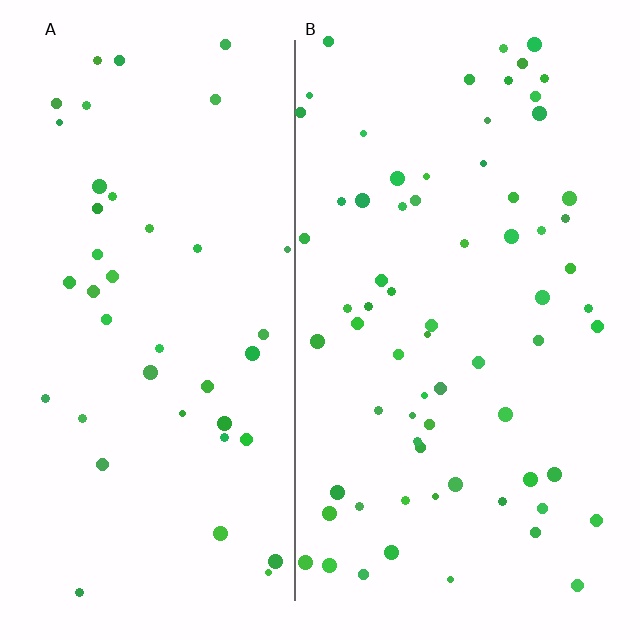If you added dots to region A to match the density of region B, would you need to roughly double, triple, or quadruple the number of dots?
Approximately double.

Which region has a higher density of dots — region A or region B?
B (the right).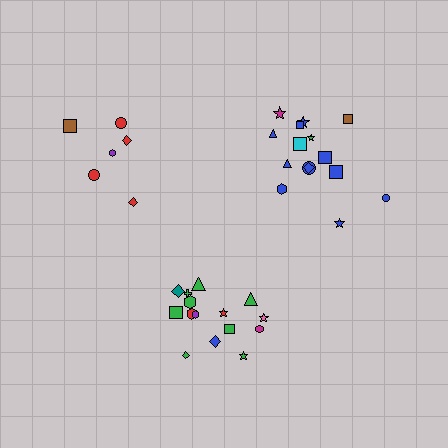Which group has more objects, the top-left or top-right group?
The top-right group.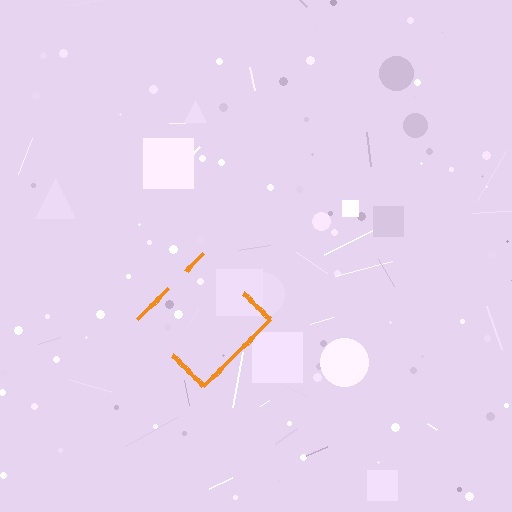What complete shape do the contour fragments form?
The contour fragments form a diamond.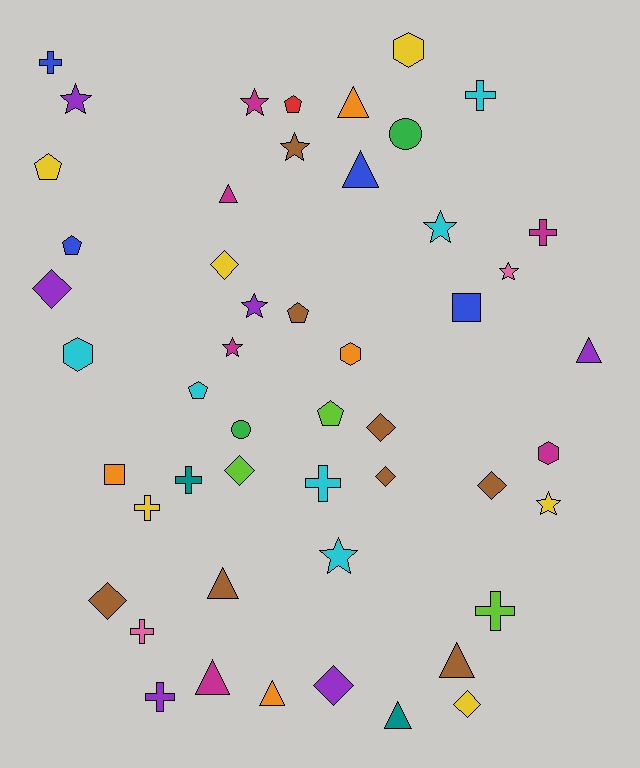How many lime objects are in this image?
There are 3 lime objects.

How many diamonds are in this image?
There are 9 diamonds.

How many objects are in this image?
There are 50 objects.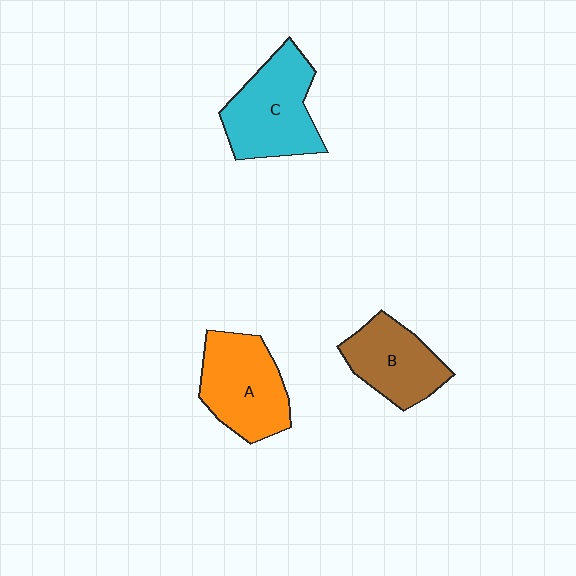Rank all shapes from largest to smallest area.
From largest to smallest: C (cyan), A (orange), B (brown).